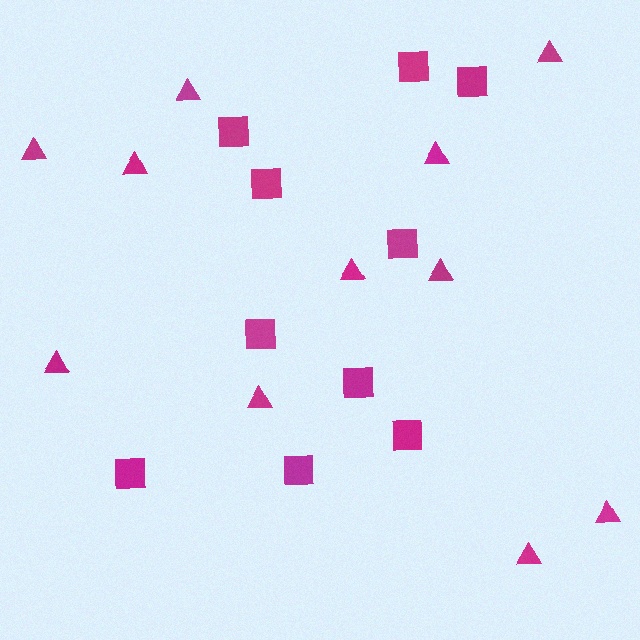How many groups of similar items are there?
There are 2 groups: one group of triangles (11) and one group of squares (10).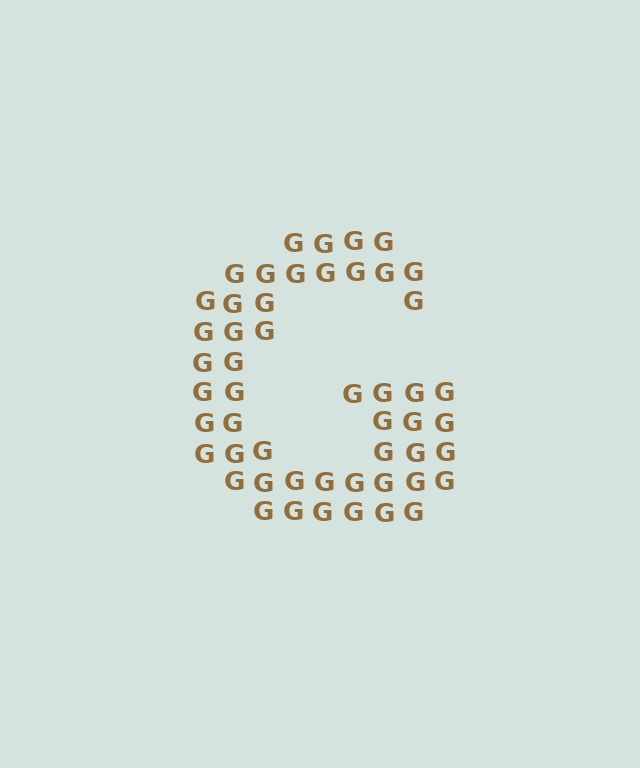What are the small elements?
The small elements are letter G's.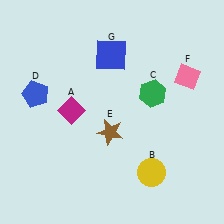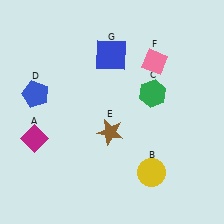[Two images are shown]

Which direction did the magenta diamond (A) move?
The magenta diamond (A) moved left.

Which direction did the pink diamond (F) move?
The pink diamond (F) moved left.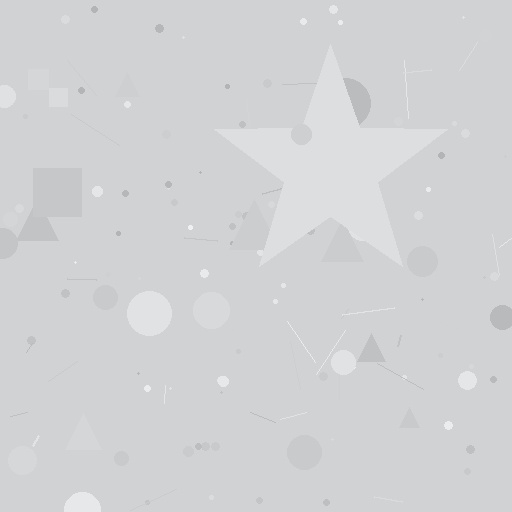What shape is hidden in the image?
A star is hidden in the image.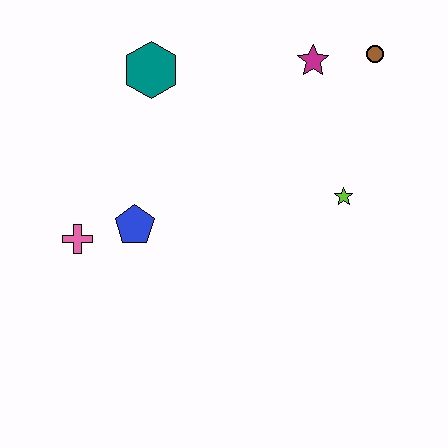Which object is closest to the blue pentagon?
The pink cross is closest to the blue pentagon.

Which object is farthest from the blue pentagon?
The brown circle is farthest from the blue pentagon.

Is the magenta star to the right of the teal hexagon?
Yes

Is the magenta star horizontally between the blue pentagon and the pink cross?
No